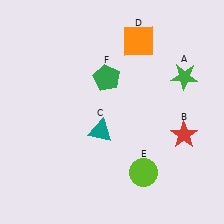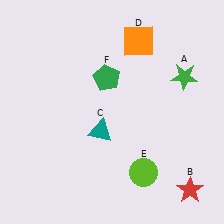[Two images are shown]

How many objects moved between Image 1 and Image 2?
1 object moved between the two images.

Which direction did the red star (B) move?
The red star (B) moved down.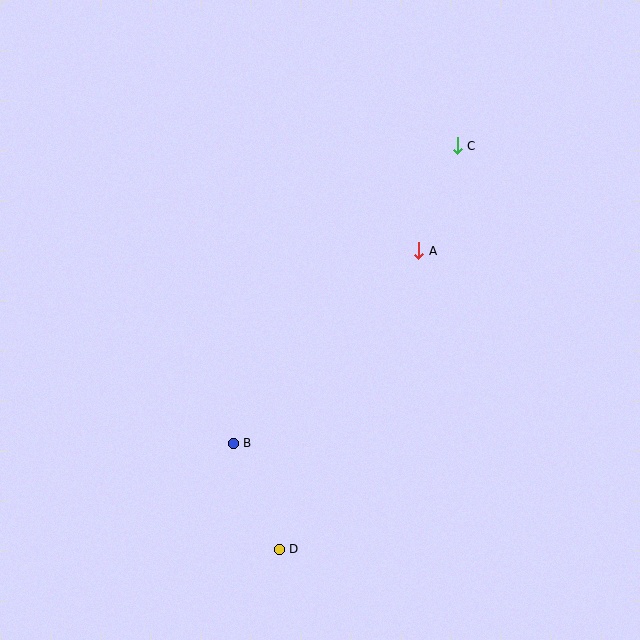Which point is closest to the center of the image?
Point A at (419, 251) is closest to the center.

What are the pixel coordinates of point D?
Point D is at (279, 549).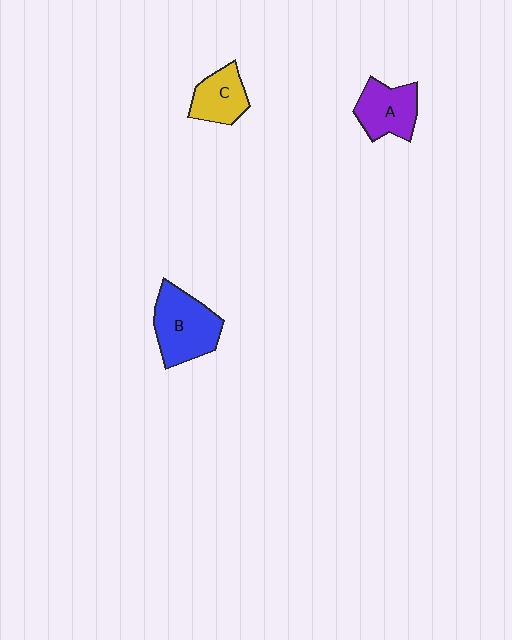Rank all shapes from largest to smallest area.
From largest to smallest: B (blue), A (purple), C (yellow).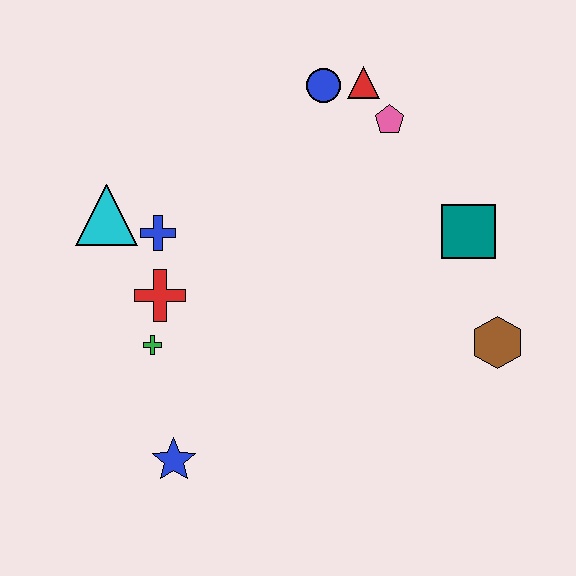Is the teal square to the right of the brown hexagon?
No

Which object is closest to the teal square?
The brown hexagon is closest to the teal square.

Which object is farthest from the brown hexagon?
The cyan triangle is farthest from the brown hexagon.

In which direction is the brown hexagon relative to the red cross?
The brown hexagon is to the right of the red cross.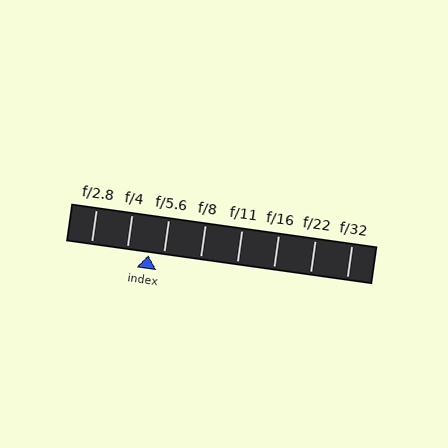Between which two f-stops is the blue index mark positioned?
The index mark is between f/4 and f/5.6.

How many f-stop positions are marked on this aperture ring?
There are 8 f-stop positions marked.